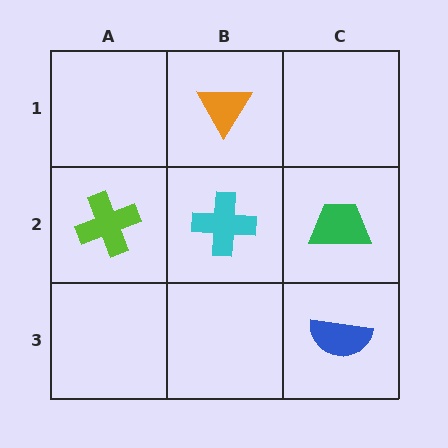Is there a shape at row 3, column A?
No, that cell is empty.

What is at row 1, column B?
An orange triangle.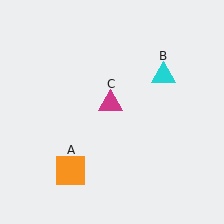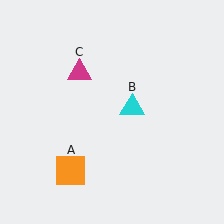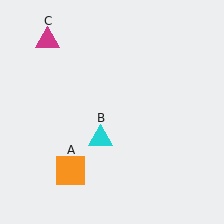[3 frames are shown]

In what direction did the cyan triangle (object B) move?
The cyan triangle (object B) moved down and to the left.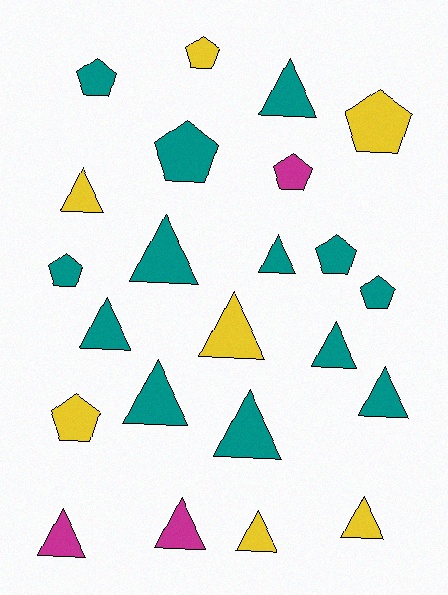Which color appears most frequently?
Teal, with 13 objects.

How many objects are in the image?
There are 23 objects.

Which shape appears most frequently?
Triangle, with 14 objects.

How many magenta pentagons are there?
There is 1 magenta pentagon.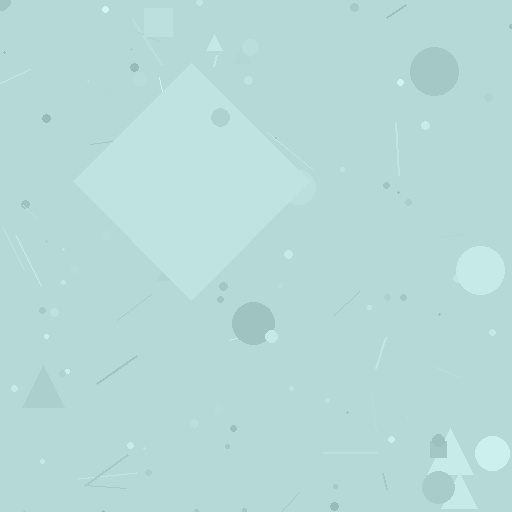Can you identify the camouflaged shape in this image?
The camouflaged shape is a diamond.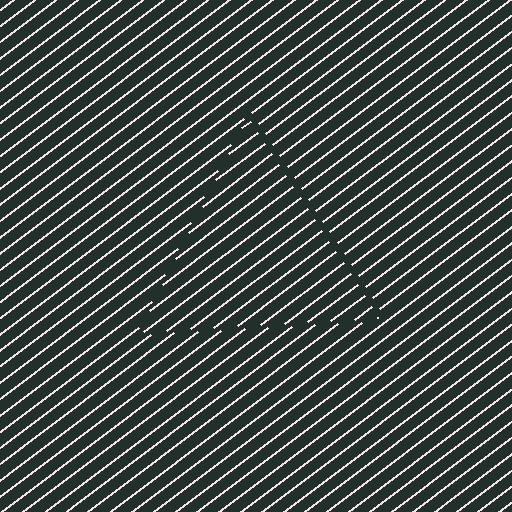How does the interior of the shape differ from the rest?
The interior of the shape contains the same grating, shifted by half a period — the contour is defined by the phase discontinuity where line-ends from the inner and outer gratings abut.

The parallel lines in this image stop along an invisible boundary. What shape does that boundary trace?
An illusory triangle. The interior of the shape contains the same grating, shifted by half a period — the contour is defined by the phase discontinuity where line-ends from the inner and outer gratings abut.